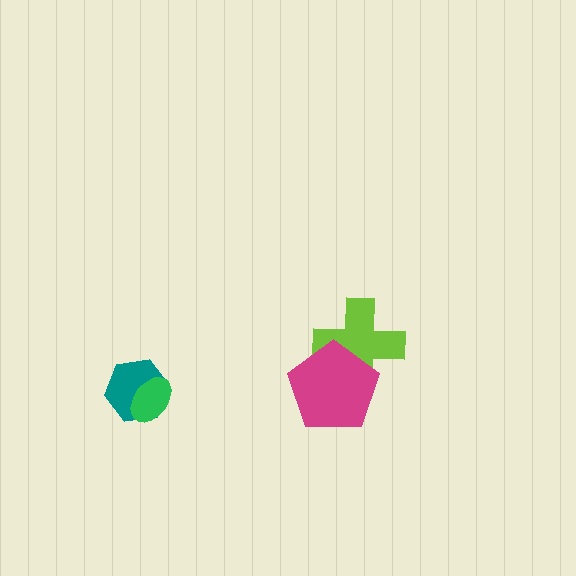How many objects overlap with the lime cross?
1 object overlaps with the lime cross.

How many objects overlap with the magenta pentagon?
1 object overlaps with the magenta pentagon.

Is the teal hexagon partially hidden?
Yes, it is partially covered by another shape.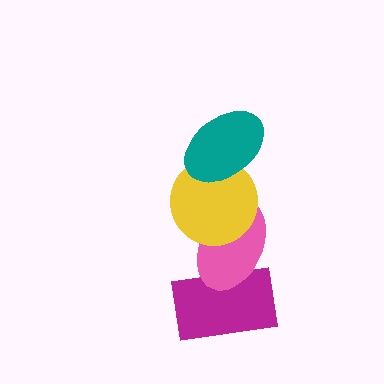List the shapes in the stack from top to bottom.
From top to bottom: the teal ellipse, the yellow circle, the pink ellipse, the magenta rectangle.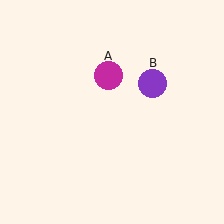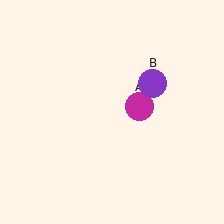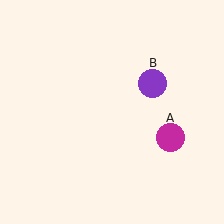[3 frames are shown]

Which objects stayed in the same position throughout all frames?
Purple circle (object B) remained stationary.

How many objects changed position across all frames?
1 object changed position: magenta circle (object A).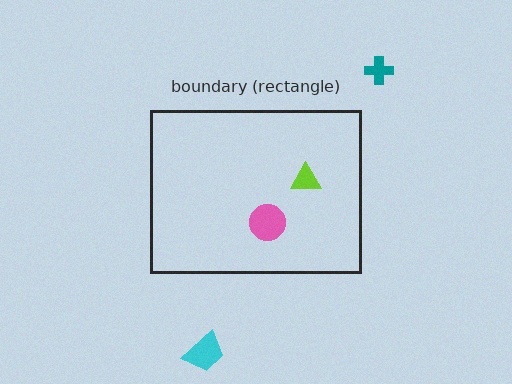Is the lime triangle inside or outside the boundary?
Inside.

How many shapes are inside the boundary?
2 inside, 2 outside.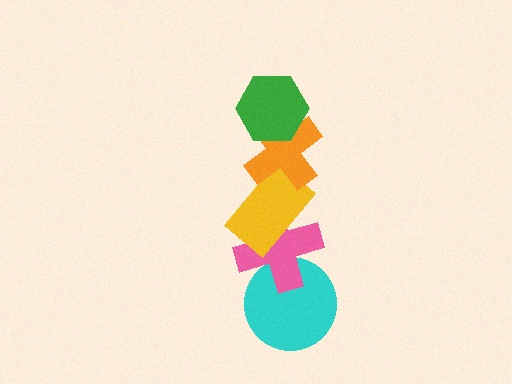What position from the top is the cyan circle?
The cyan circle is 5th from the top.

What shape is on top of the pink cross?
The yellow rectangle is on top of the pink cross.